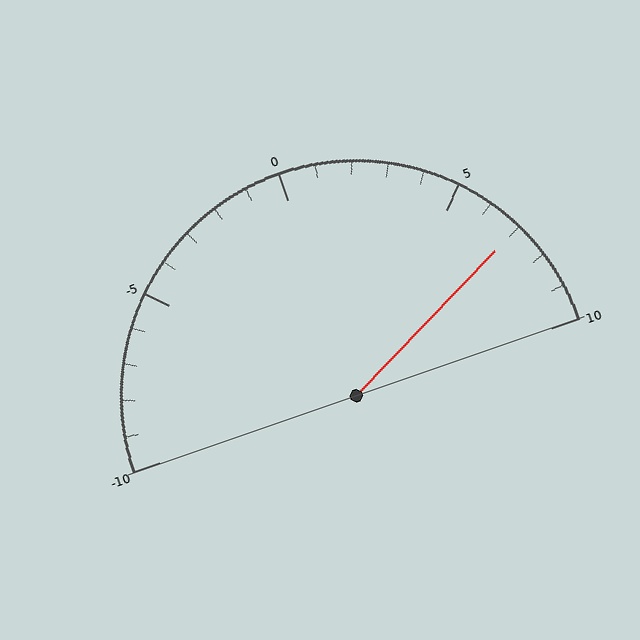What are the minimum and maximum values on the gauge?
The gauge ranges from -10 to 10.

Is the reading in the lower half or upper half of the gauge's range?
The reading is in the upper half of the range (-10 to 10).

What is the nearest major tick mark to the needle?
The nearest major tick mark is 5.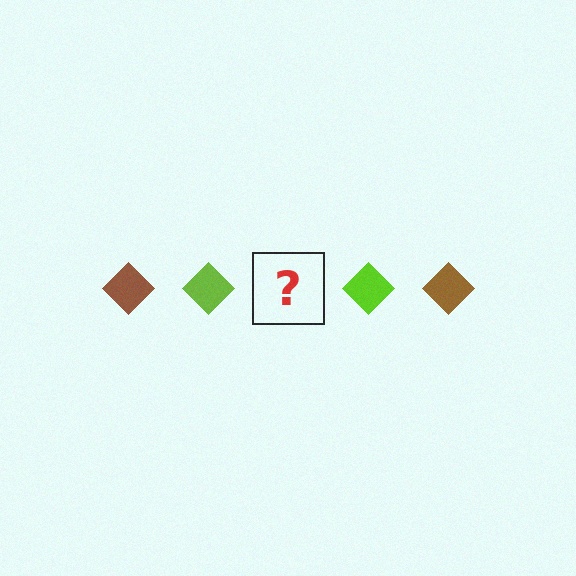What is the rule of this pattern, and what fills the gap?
The rule is that the pattern cycles through brown, lime diamonds. The gap should be filled with a brown diamond.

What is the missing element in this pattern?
The missing element is a brown diamond.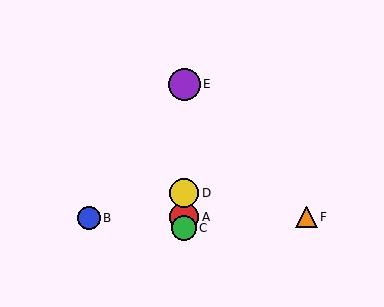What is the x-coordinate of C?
Object C is at x≈184.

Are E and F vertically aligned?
No, E is at x≈184 and F is at x≈306.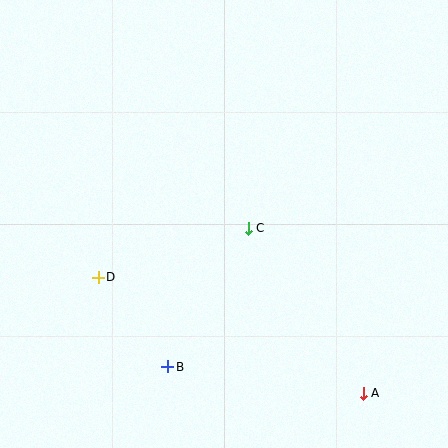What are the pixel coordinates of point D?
Point D is at (98, 277).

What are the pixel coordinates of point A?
Point A is at (363, 393).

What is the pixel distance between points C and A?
The distance between C and A is 201 pixels.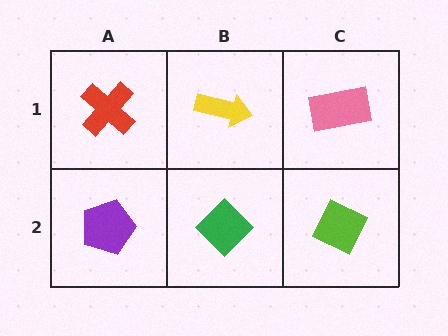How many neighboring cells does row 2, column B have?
3.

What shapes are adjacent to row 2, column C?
A pink rectangle (row 1, column C), a green diamond (row 2, column B).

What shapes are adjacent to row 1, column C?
A lime diamond (row 2, column C), a yellow arrow (row 1, column B).